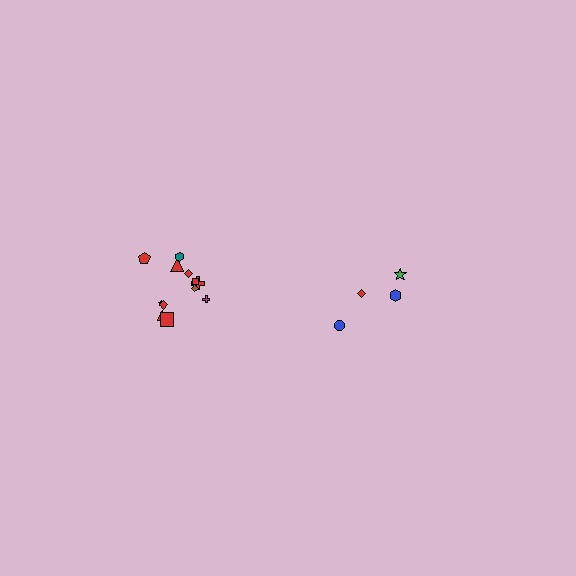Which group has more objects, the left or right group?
The left group.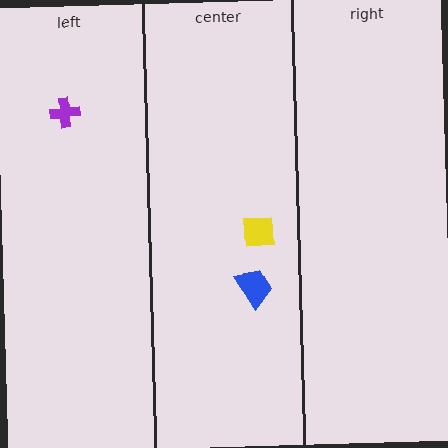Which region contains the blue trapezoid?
The center region.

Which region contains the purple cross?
The left region.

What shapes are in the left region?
The purple cross.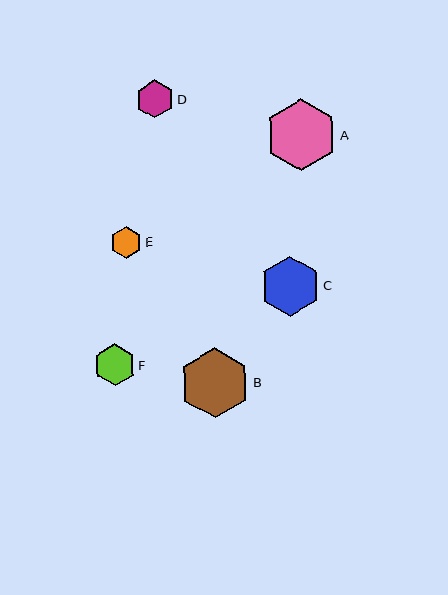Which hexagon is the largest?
Hexagon A is the largest with a size of approximately 72 pixels.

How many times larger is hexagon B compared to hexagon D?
Hexagon B is approximately 1.8 times the size of hexagon D.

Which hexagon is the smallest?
Hexagon E is the smallest with a size of approximately 32 pixels.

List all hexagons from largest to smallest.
From largest to smallest: A, B, C, F, D, E.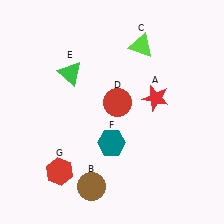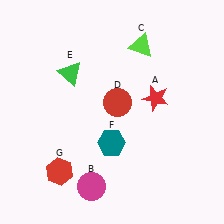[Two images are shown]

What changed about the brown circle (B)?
In Image 1, B is brown. In Image 2, it changed to magenta.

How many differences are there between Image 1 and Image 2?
There is 1 difference between the two images.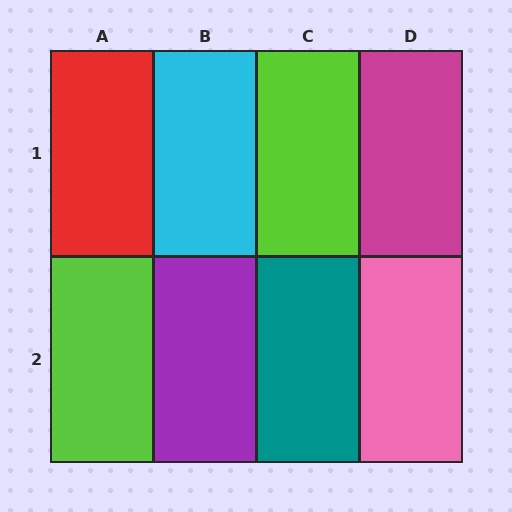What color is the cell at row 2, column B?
Purple.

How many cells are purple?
1 cell is purple.